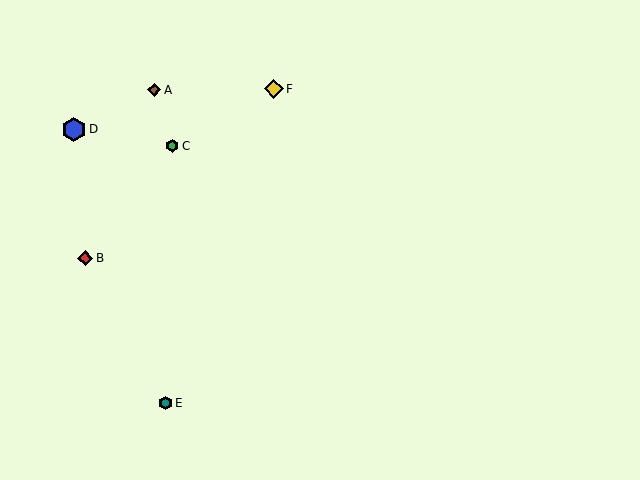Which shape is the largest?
The blue hexagon (labeled D) is the largest.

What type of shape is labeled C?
Shape C is a green hexagon.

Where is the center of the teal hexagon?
The center of the teal hexagon is at (166, 403).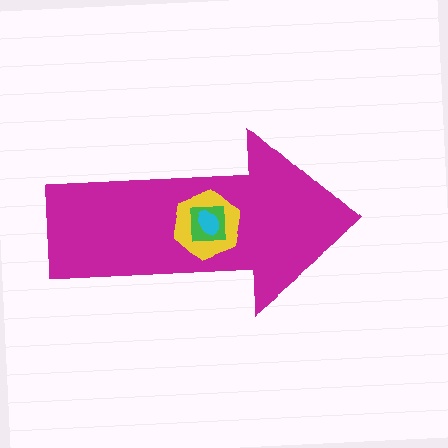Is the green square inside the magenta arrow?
Yes.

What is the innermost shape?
The cyan ellipse.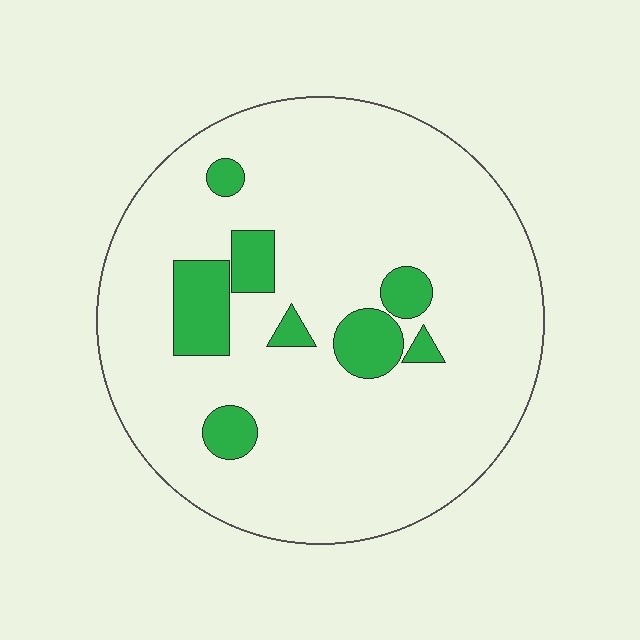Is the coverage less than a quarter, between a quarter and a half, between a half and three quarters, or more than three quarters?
Less than a quarter.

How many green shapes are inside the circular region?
8.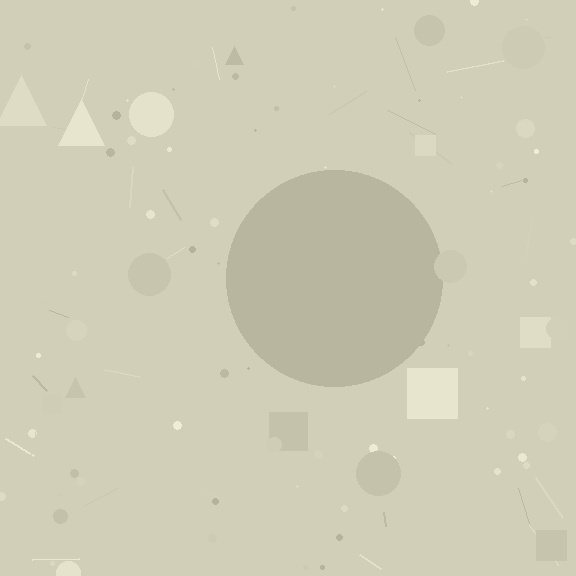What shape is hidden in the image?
A circle is hidden in the image.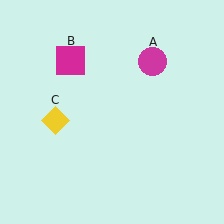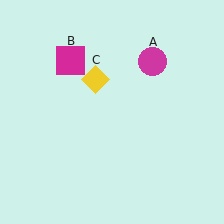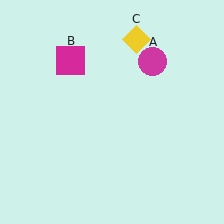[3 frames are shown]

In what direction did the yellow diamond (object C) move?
The yellow diamond (object C) moved up and to the right.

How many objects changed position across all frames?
1 object changed position: yellow diamond (object C).